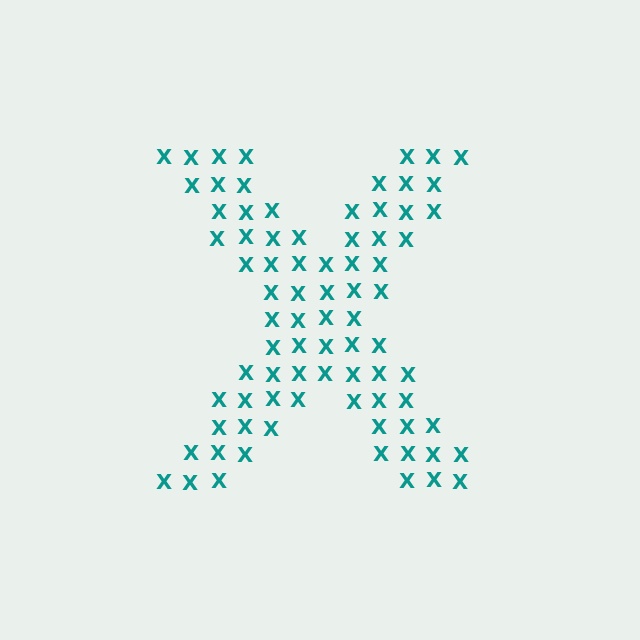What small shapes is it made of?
It is made of small letter X's.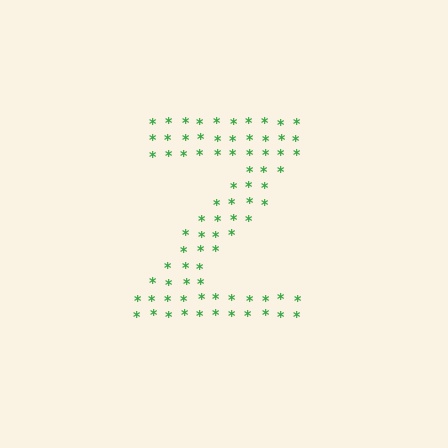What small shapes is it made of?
It is made of small asterisks.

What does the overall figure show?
The overall figure shows the letter Z.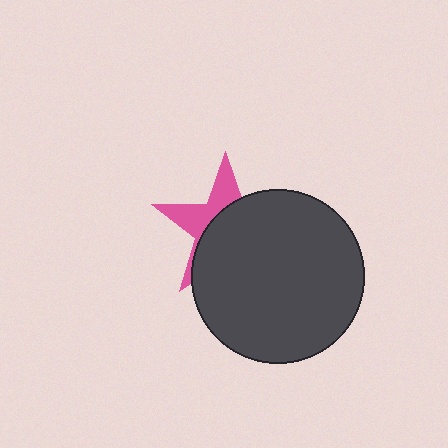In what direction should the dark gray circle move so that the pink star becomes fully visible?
The dark gray circle should move toward the lower-right. That is the shortest direction to clear the overlap and leave the pink star fully visible.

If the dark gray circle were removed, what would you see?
You would see the complete pink star.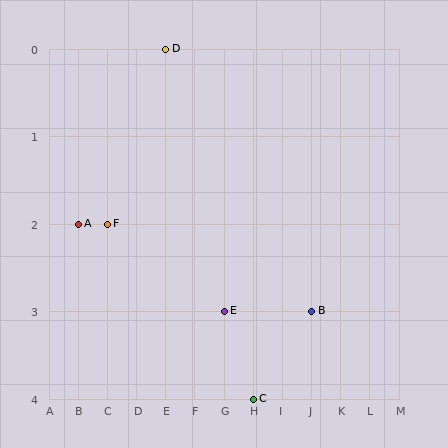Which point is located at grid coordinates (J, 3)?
Point B is at (J, 3).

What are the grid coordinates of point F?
Point F is at grid coordinates (C, 2).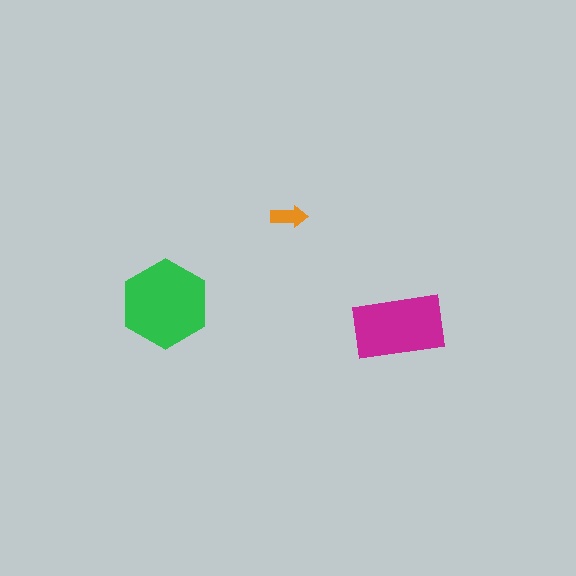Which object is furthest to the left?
The green hexagon is leftmost.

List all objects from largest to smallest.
The green hexagon, the magenta rectangle, the orange arrow.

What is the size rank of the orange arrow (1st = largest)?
3rd.